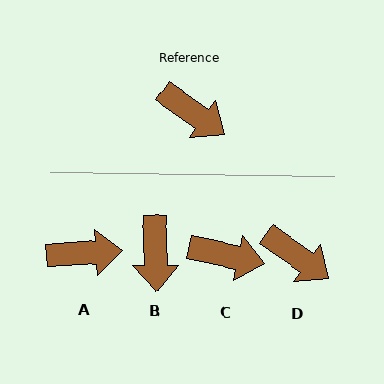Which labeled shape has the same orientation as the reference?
D.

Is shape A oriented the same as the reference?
No, it is off by about 39 degrees.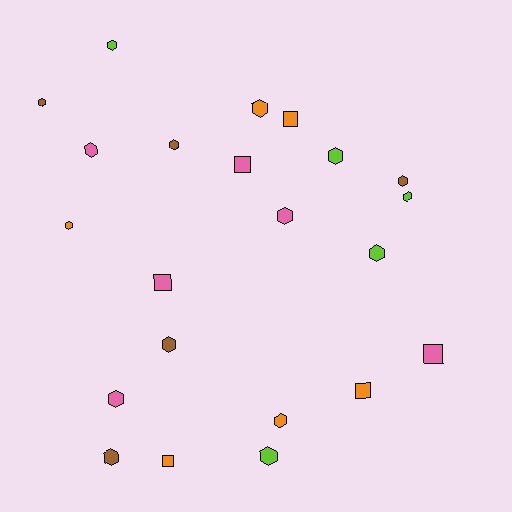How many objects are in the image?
There are 22 objects.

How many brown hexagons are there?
There are 5 brown hexagons.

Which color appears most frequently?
Orange, with 6 objects.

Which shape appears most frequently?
Hexagon, with 16 objects.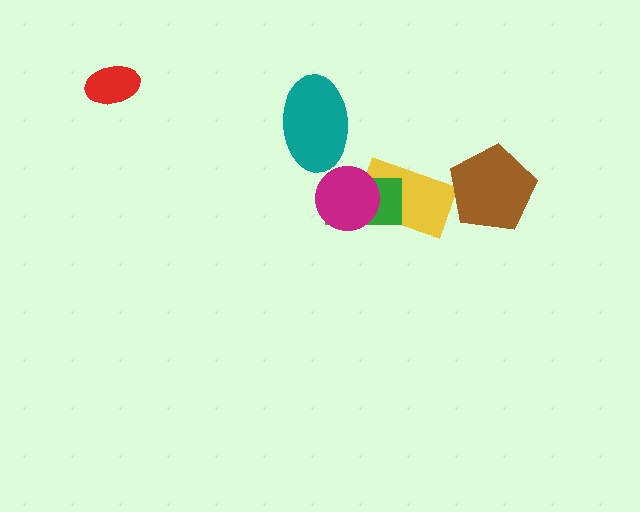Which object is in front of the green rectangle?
The magenta circle is in front of the green rectangle.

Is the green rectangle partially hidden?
Yes, it is partially covered by another shape.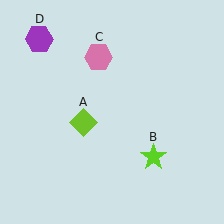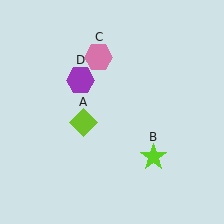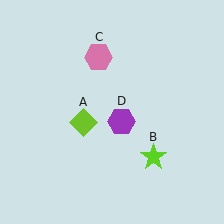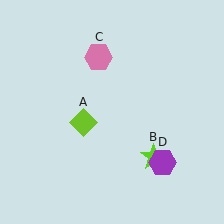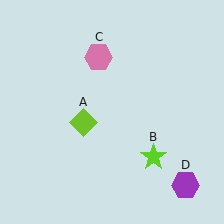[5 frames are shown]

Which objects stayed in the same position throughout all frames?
Lime diamond (object A) and lime star (object B) and pink hexagon (object C) remained stationary.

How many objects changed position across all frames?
1 object changed position: purple hexagon (object D).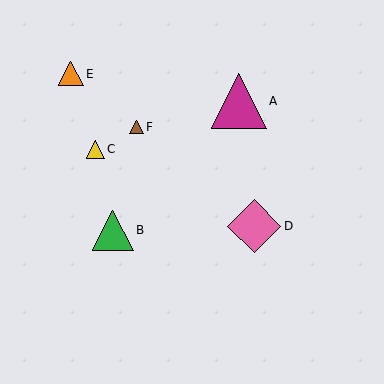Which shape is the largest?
The magenta triangle (labeled A) is the largest.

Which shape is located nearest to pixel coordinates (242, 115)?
The magenta triangle (labeled A) at (239, 101) is nearest to that location.